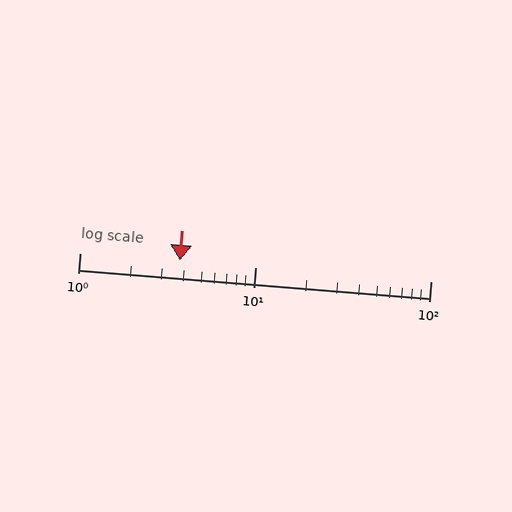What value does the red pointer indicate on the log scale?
The pointer indicates approximately 3.7.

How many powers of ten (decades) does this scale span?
The scale spans 2 decades, from 1 to 100.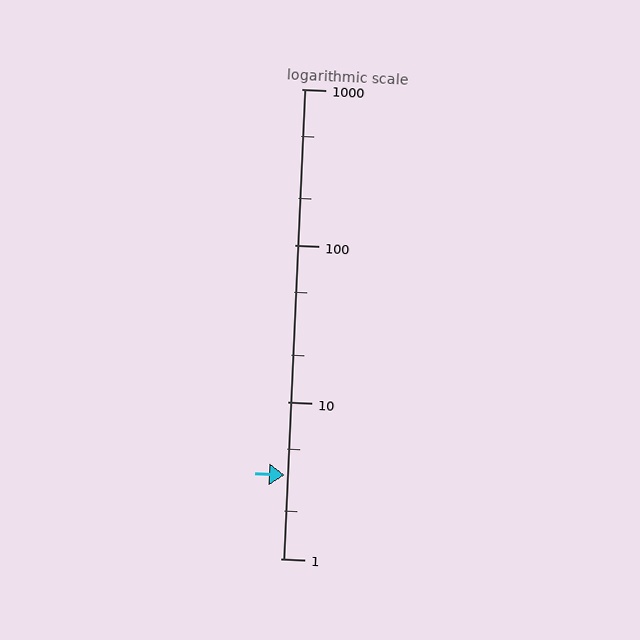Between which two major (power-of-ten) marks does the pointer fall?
The pointer is between 1 and 10.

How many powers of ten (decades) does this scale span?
The scale spans 3 decades, from 1 to 1000.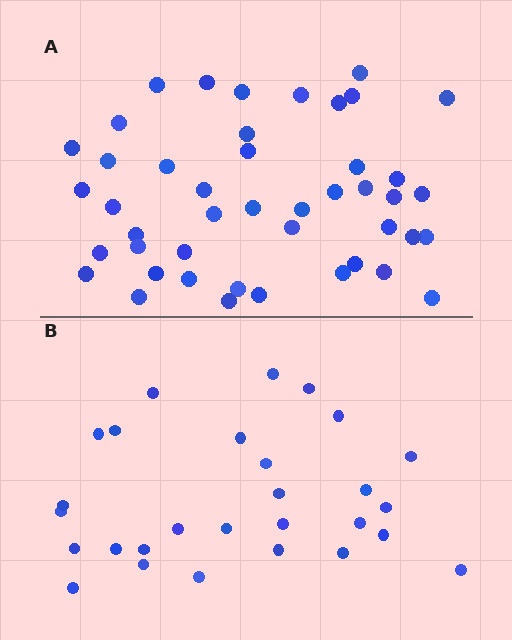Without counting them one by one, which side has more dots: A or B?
Region A (the top region) has more dots.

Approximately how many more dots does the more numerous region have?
Region A has approximately 15 more dots than region B.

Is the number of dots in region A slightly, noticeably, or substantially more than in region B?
Region A has substantially more. The ratio is roughly 1.6 to 1.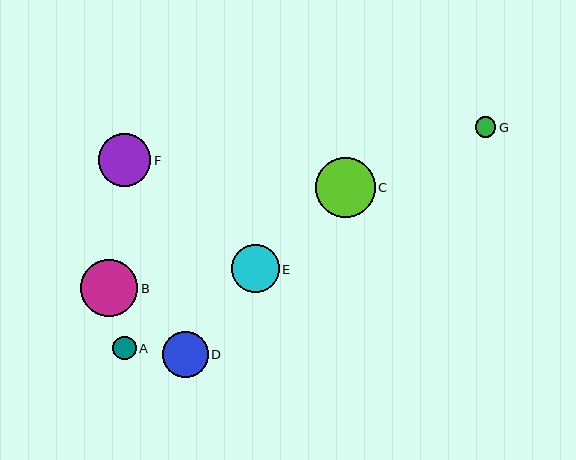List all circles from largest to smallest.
From largest to smallest: C, B, F, E, D, A, G.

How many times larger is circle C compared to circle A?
Circle C is approximately 2.6 times the size of circle A.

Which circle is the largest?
Circle C is the largest with a size of approximately 60 pixels.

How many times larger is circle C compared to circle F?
Circle C is approximately 1.1 times the size of circle F.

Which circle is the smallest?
Circle G is the smallest with a size of approximately 21 pixels.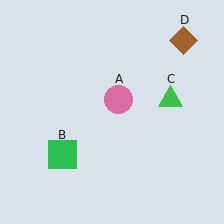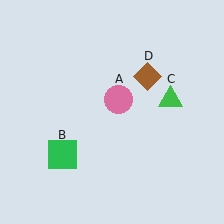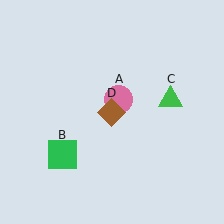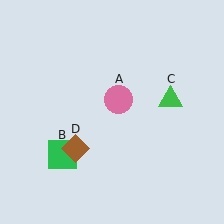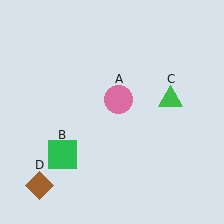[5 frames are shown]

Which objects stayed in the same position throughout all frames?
Pink circle (object A) and green square (object B) and green triangle (object C) remained stationary.